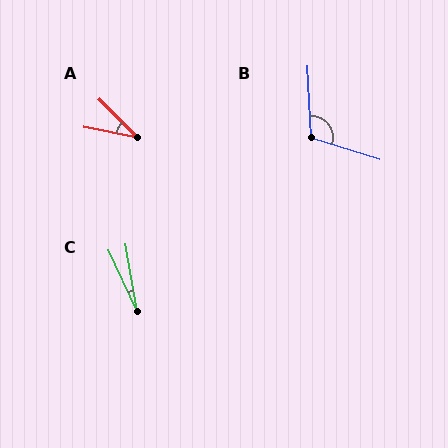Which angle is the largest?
B, at approximately 110 degrees.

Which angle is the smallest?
C, at approximately 16 degrees.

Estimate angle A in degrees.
Approximately 34 degrees.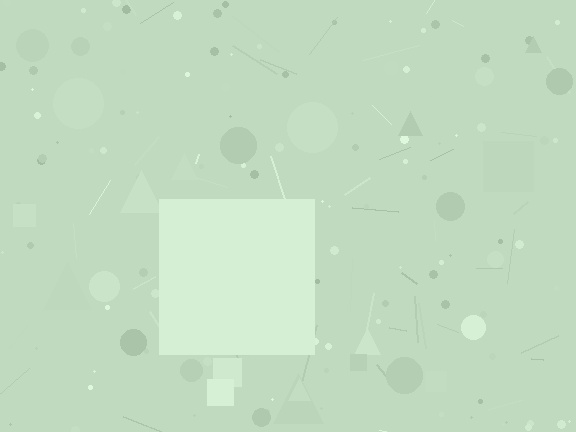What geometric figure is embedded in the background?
A square is embedded in the background.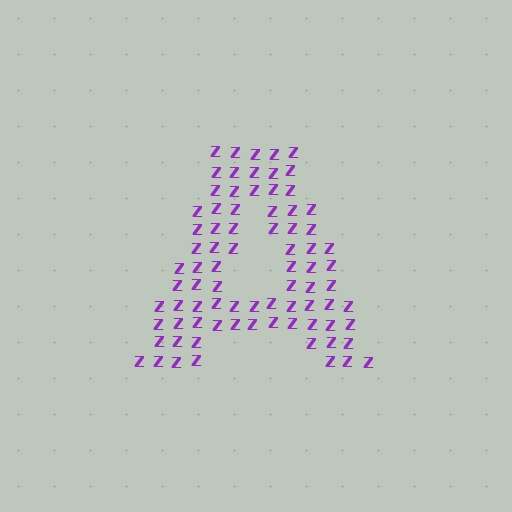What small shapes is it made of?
It is made of small letter Z's.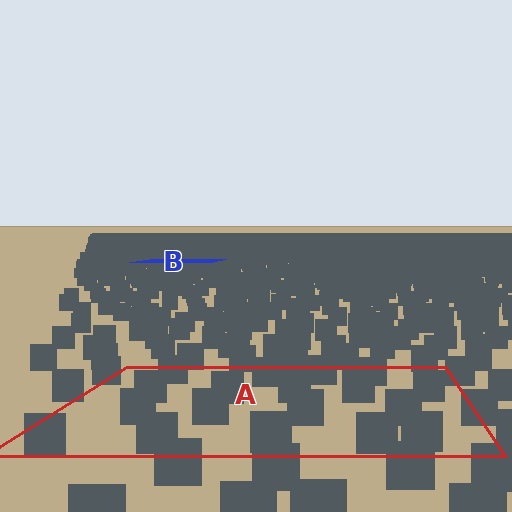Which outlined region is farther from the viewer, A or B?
Region B is farther from the viewer — the texture elements inside it appear smaller and more densely packed.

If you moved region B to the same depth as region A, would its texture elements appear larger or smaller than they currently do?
They would appear larger. At a closer depth, the same texture elements are projected at a bigger on-screen size.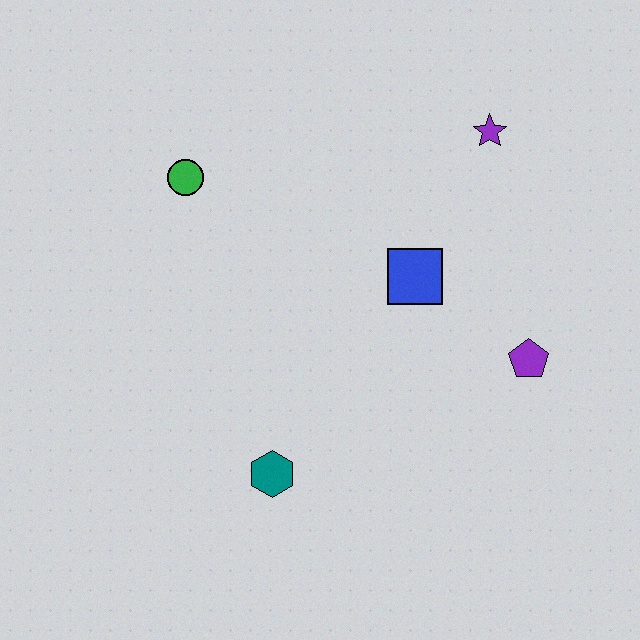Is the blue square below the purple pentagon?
No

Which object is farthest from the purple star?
The teal hexagon is farthest from the purple star.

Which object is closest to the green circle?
The blue square is closest to the green circle.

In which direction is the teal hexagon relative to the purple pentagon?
The teal hexagon is to the left of the purple pentagon.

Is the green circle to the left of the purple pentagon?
Yes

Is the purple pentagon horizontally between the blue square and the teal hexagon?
No